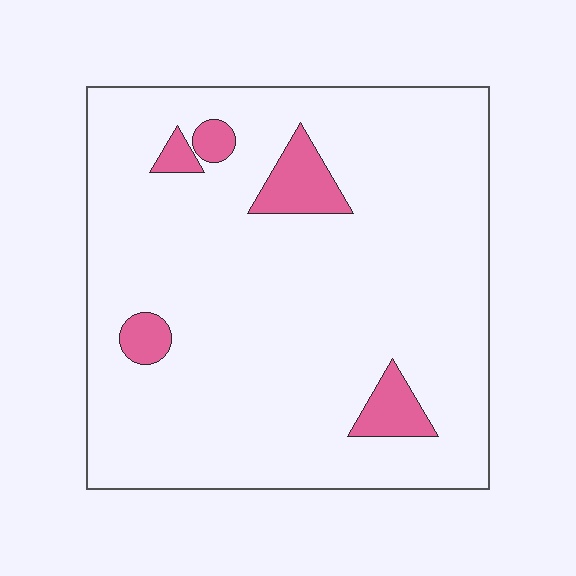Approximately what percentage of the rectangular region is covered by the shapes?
Approximately 10%.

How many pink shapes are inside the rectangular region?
5.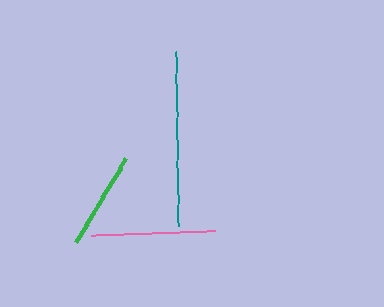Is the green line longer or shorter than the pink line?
The pink line is longer than the green line.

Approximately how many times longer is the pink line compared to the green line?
The pink line is approximately 1.3 times the length of the green line.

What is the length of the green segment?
The green segment is approximately 97 pixels long.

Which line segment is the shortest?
The green line is the shortest at approximately 97 pixels.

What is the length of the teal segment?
The teal segment is approximately 175 pixels long.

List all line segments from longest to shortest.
From longest to shortest: teal, pink, green.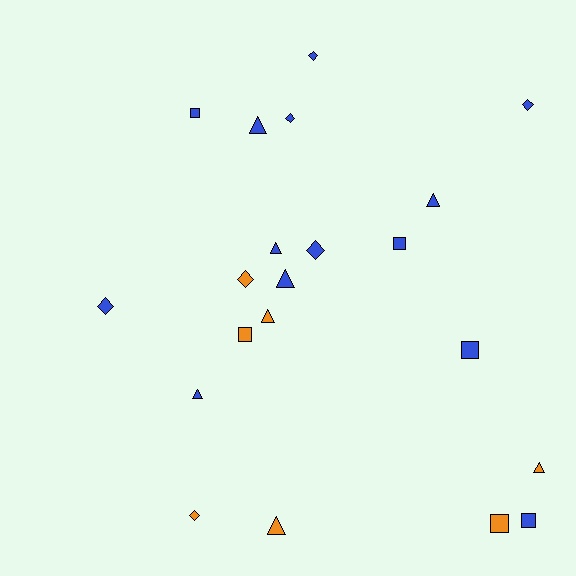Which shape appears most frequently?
Triangle, with 8 objects.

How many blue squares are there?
There are 4 blue squares.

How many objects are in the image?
There are 21 objects.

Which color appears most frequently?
Blue, with 14 objects.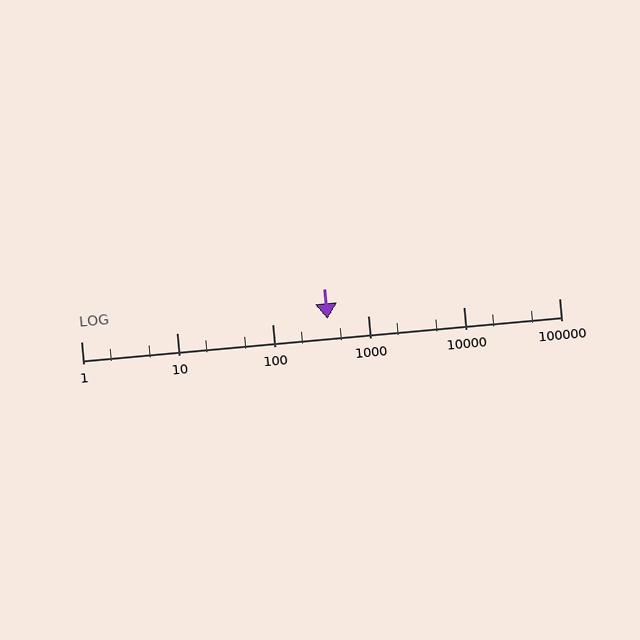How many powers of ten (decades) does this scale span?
The scale spans 5 decades, from 1 to 100000.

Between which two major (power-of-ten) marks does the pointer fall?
The pointer is between 100 and 1000.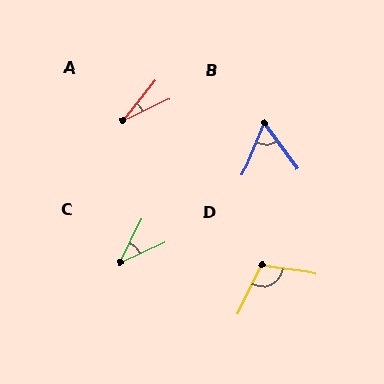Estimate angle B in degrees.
Approximately 59 degrees.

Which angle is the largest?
D, at approximately 107 degrees.